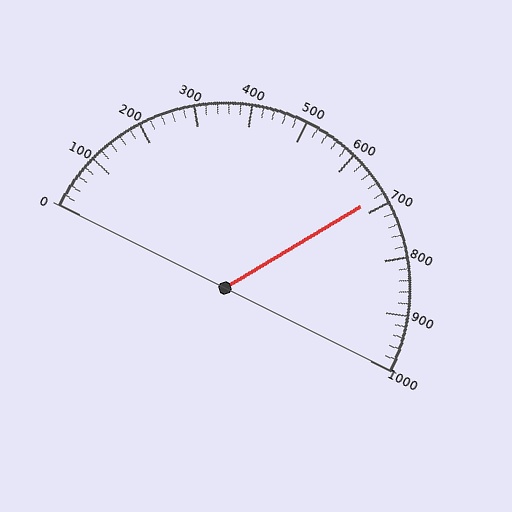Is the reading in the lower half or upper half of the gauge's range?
The reading is in the upper half of the range (0 to 1000).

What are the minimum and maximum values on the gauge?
The gauge ranges from 0 to 1000.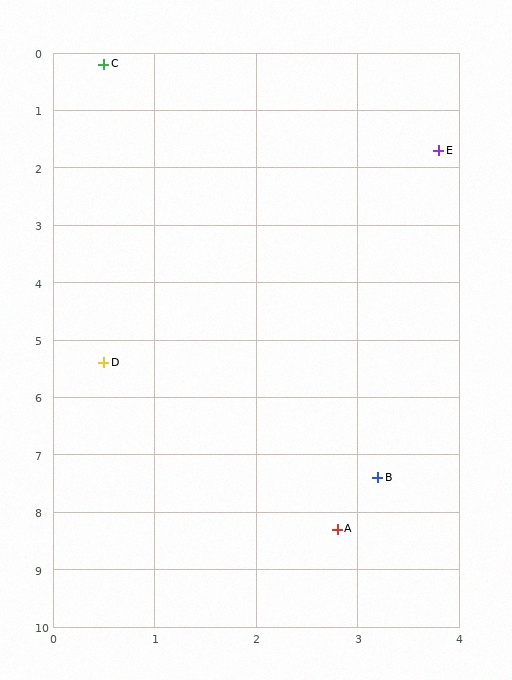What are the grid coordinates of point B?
Point B is at approximately (3.2, 7.4).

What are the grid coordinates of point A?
Point A is at approximately (2.8, 8.3).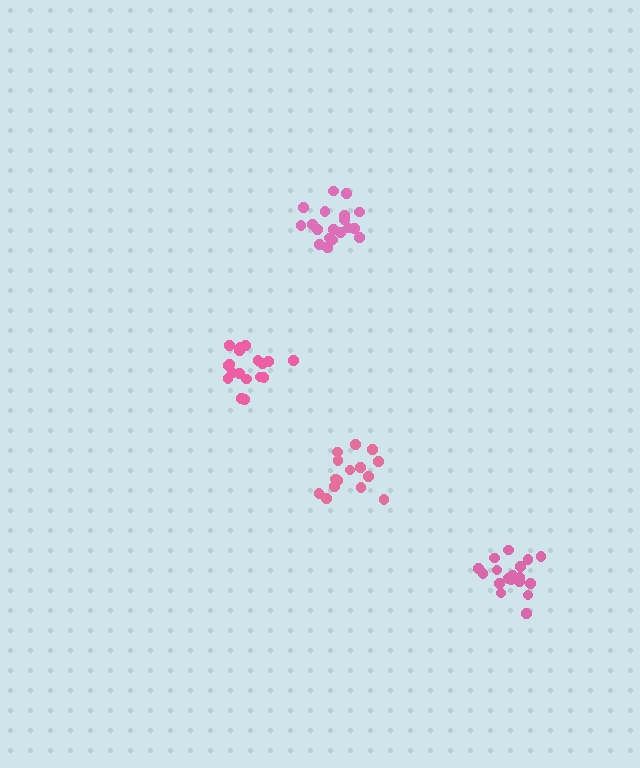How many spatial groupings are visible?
There are 4 spatial groupings.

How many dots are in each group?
Group 1: 15 dots, Group 2: 18 dots, Group 3: 19 dots, Group 4: 19 dots (71 total).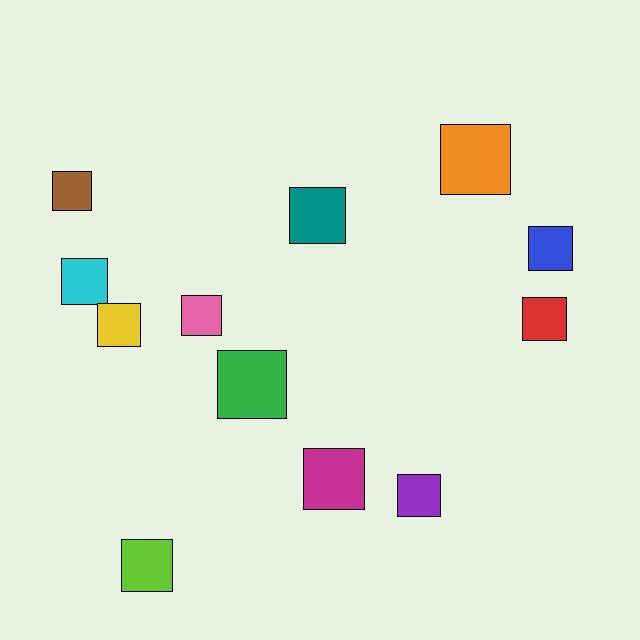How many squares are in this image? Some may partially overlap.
There are 12 squares.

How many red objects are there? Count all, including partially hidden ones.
There is 1 red object.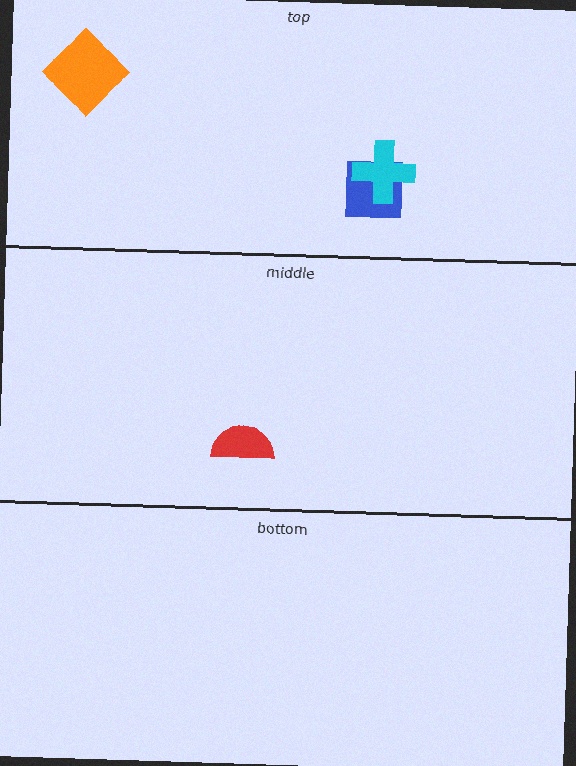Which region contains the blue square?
The top region.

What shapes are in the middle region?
The red semicircle.